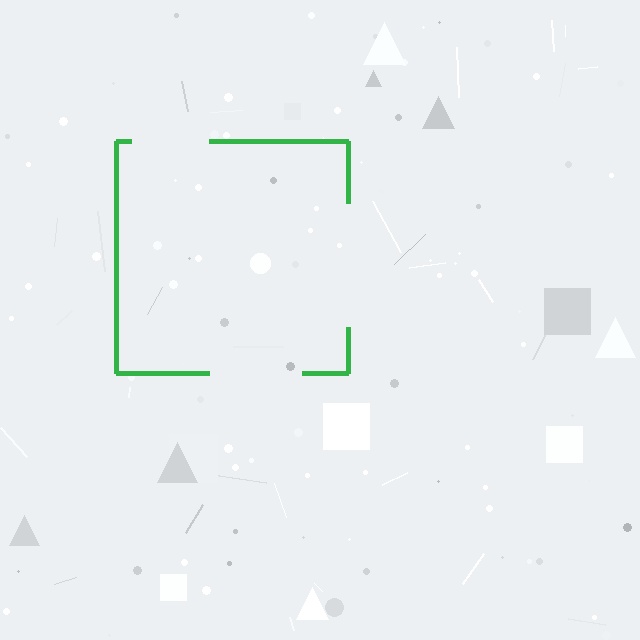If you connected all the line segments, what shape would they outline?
They would outline a square.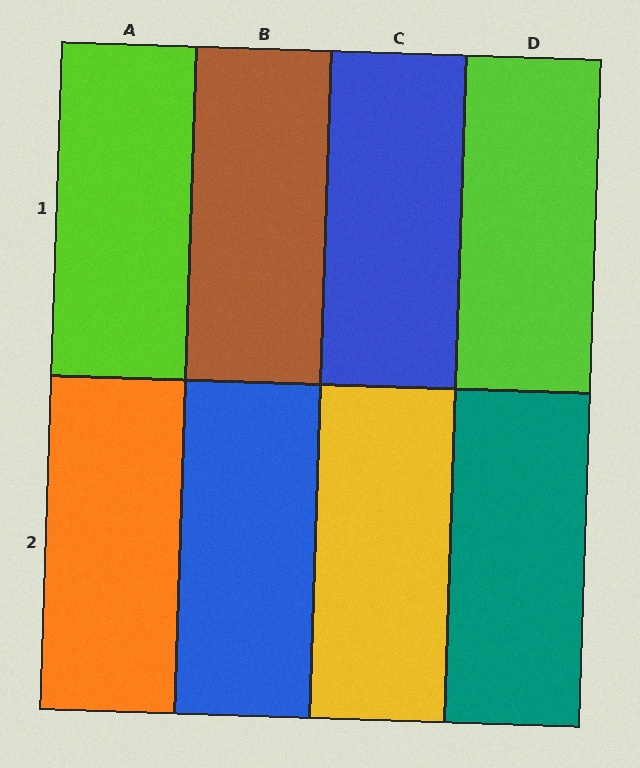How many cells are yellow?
1 cell is yellow.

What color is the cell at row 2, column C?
Yellow.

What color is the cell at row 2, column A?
Orange.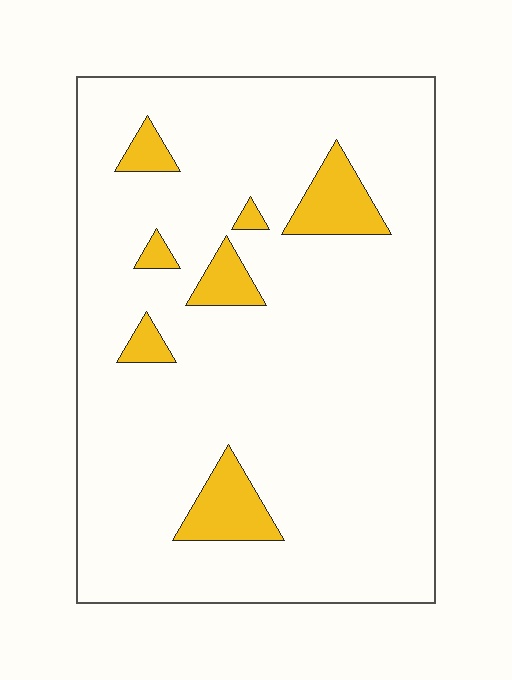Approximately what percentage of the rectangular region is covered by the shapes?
Approximately 10%.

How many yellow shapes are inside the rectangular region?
7.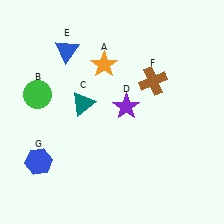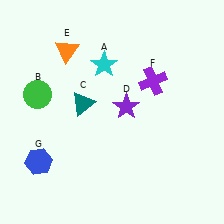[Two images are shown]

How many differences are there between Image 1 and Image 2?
There are 3 differences between the two images.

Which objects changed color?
A changed from orange to cyan. E changed from blue to orange. F changed from brown to purple.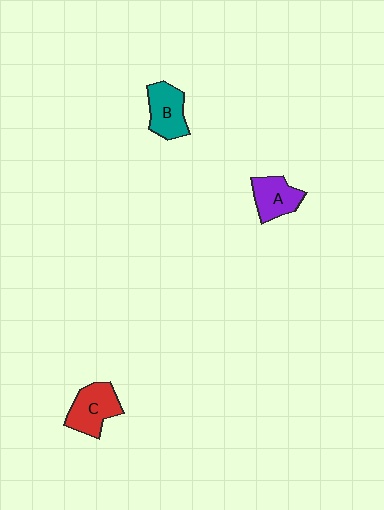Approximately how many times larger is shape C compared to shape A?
Approximately 1.2 times.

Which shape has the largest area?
Shape C (red).